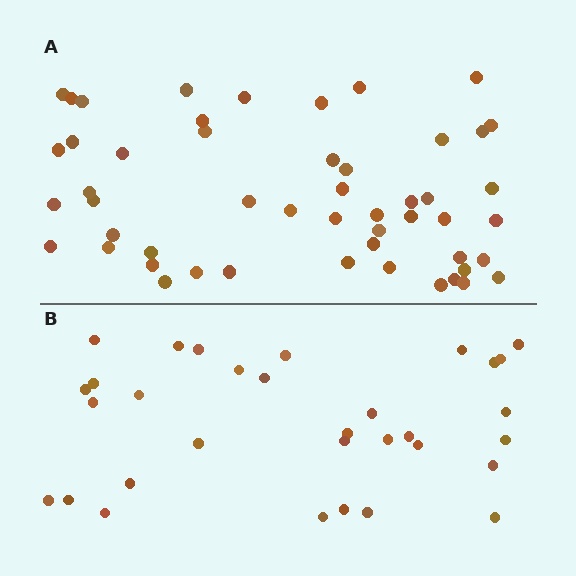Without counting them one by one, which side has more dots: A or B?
Region A (the top region) has more dots.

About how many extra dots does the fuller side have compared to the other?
Region A has approximately 20 more dots than region B.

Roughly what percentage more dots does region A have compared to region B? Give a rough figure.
About 60% more.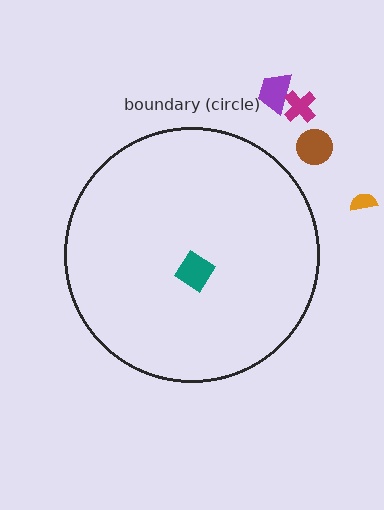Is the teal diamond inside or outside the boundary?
Inside.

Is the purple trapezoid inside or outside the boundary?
Outside.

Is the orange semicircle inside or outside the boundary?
Outside.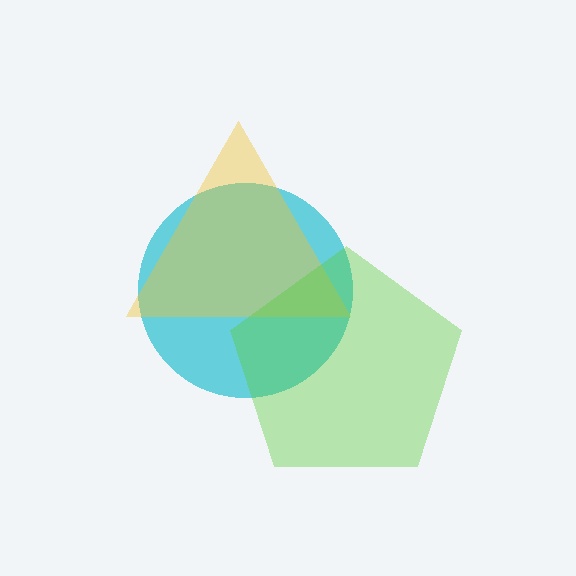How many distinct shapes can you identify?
There are 3 distinct shapes: a cyan circle, a yellow triangle, a lime pentagon.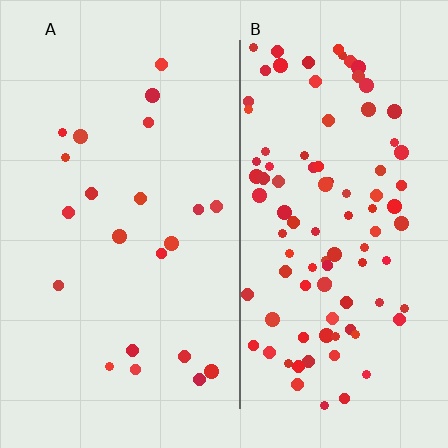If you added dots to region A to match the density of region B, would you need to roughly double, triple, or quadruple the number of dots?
Approximately quadruple.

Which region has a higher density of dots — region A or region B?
B (the right).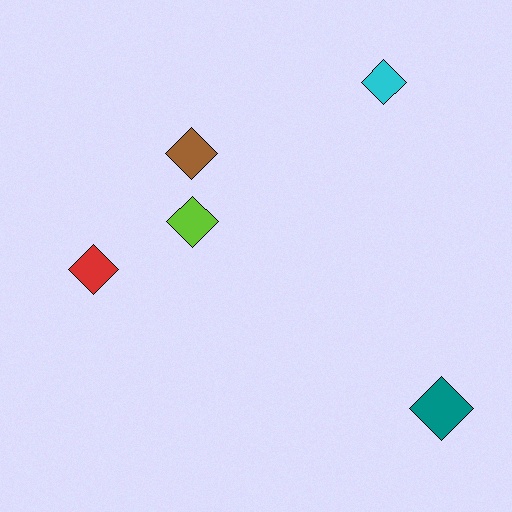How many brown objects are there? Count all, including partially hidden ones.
There is 1 brown object.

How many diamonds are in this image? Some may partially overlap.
There are 5 diamonds.